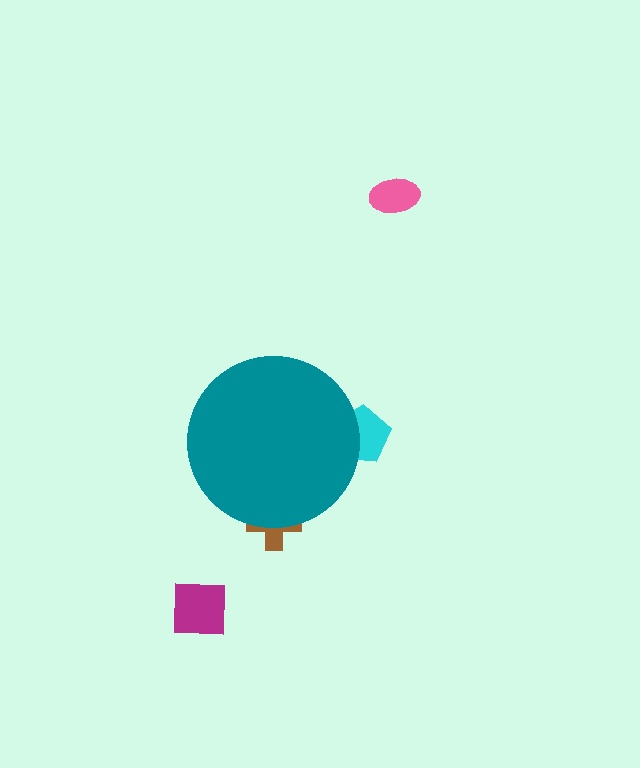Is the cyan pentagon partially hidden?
Yes, the cyan pentagon is partially hidden behind the teal circle.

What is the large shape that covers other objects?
A teal circle.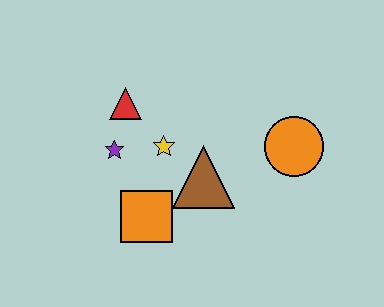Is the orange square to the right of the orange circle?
No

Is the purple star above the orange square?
Yes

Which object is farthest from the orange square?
The orange circle is farthest from the orange square.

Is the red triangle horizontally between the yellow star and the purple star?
Yes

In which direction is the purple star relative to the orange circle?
The purple star is to the left of the orange circle.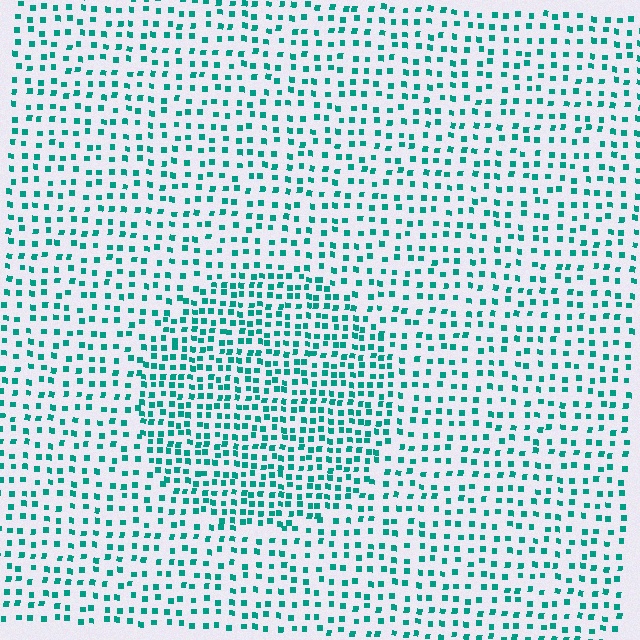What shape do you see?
I see a circle.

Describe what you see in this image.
The image contains small teal elements arranged at two different densities. A circle-shaped region is visible where the elements are more densely packed than the surrounding area.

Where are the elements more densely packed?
The elements are more densely packed inside the circle boundary.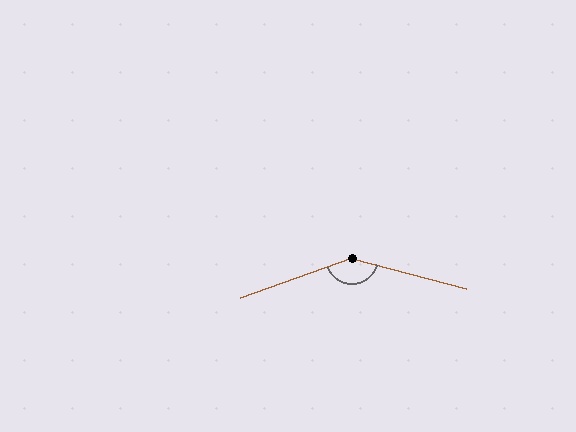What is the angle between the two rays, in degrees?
Approximately 145 degrees.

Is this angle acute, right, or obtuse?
It is obtuse.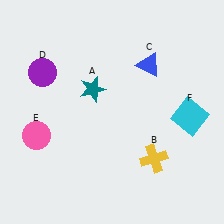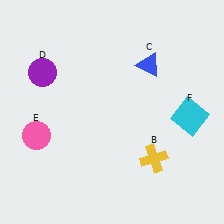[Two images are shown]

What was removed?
The teal star (A) was removed in Image 2.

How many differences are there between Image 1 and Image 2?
There is 1 difference between the two images.